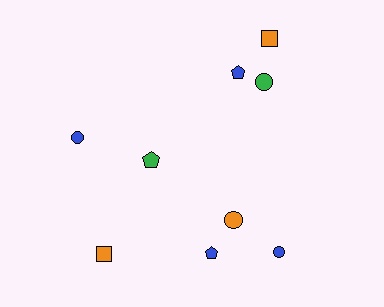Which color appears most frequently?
Blue, with 4 objects.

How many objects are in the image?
There are 9 objects.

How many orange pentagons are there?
There are no orange pentagons.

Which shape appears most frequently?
Circle, with 4 objects.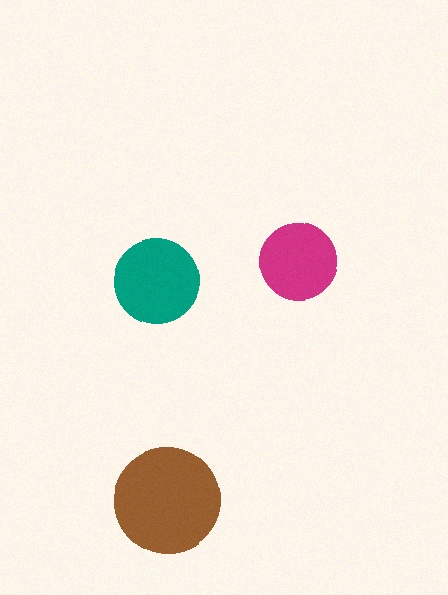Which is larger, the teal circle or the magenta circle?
The teal one.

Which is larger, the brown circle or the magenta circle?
The brown one.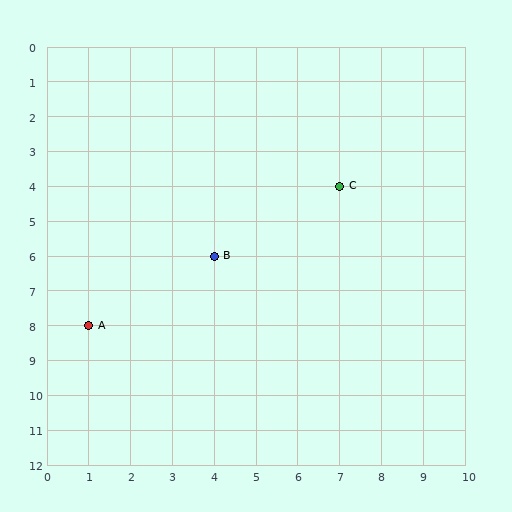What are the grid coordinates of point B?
Point B is at grid coordinates (4, 6).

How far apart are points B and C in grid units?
Points B and C are 3 columns and 2 rows apart (about 3.6 grid units diagonally).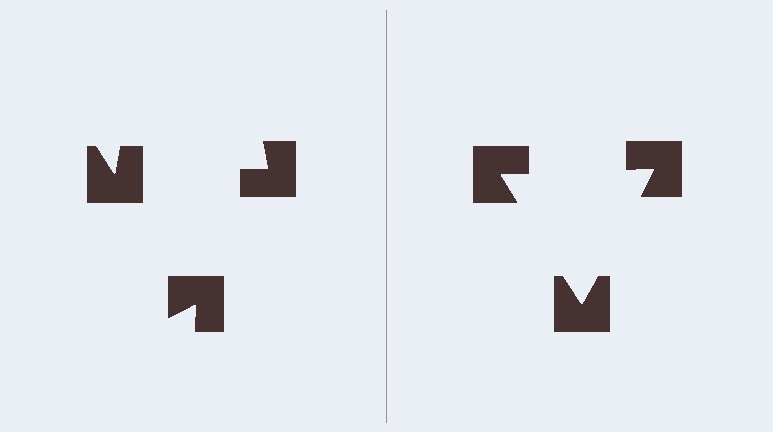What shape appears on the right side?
An illusory triangle.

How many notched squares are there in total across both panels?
6 — 3 on each side.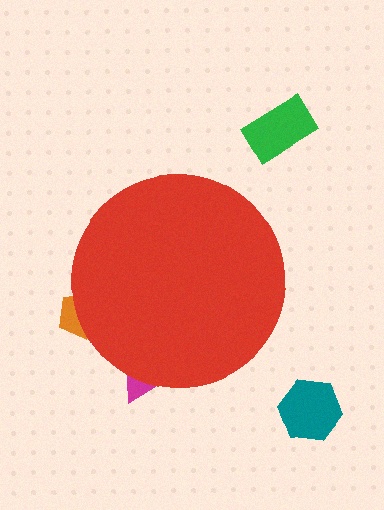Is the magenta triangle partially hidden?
Yes, the magenta triangle is partially hidden behind the red circle.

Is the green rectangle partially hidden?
No, the green rectangle is fully visible.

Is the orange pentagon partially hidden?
Yes, the orange pentagon is partially hidden behind the red circle.